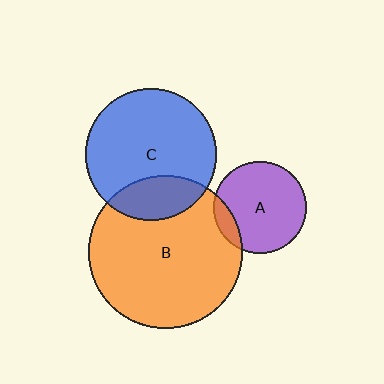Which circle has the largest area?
Circle B (orange).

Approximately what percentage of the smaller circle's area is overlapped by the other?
Approximately 25%.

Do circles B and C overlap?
Yes.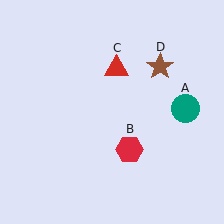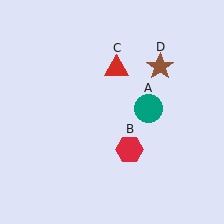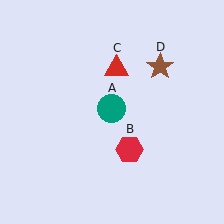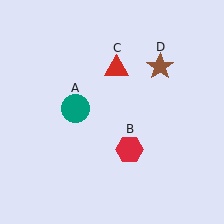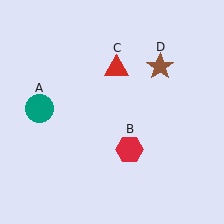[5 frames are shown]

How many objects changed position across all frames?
1 object changed position: teal circle (object A).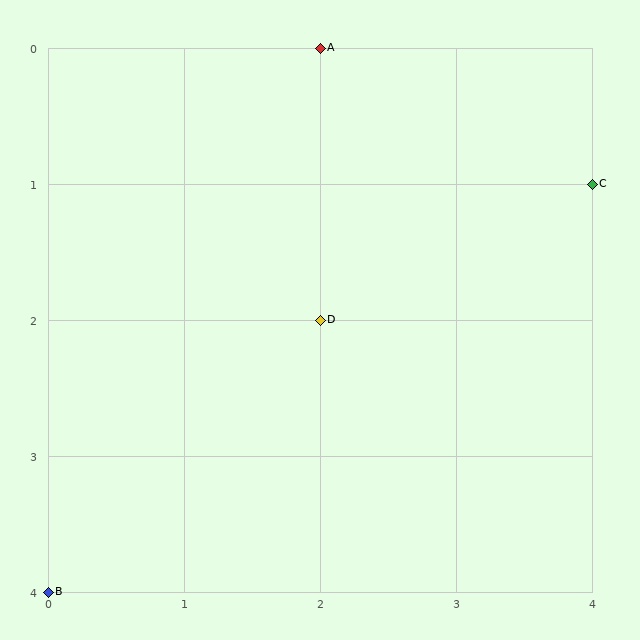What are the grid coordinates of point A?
Point A is at grid coordinates (2, 0).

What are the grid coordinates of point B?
Point B is at grid coordinates (0, 4).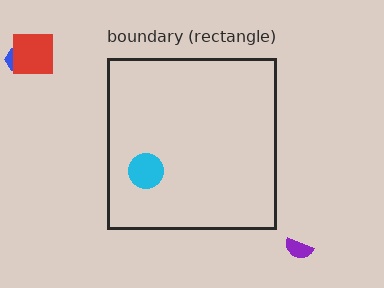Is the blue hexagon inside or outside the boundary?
Outside.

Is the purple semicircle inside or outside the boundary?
Outside.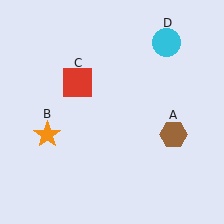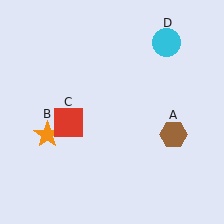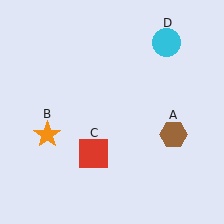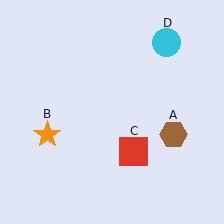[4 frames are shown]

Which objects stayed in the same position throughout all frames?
Brown hexagon (object A) and orange star (object B) and cyan circle (object D) remained stationary.